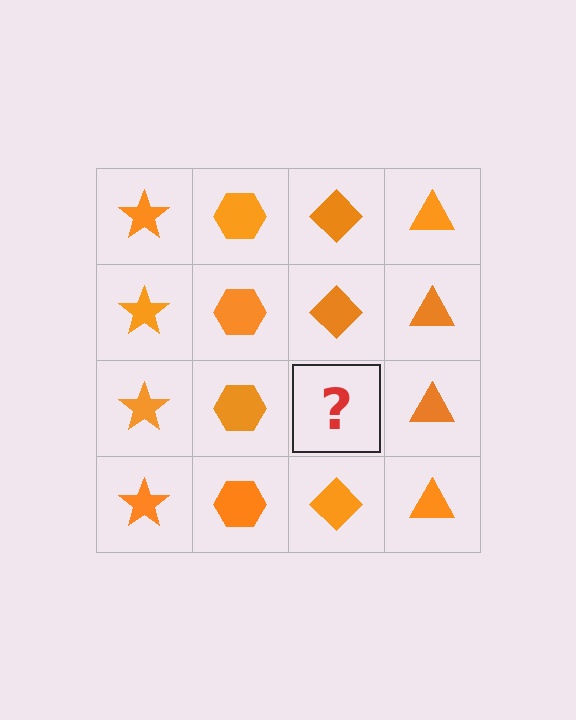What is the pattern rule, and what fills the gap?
The rule is that each column has a consistent shape. The gap should be filled with an orange diamond.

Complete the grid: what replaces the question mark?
The question mark should be replaced with an orange diamond.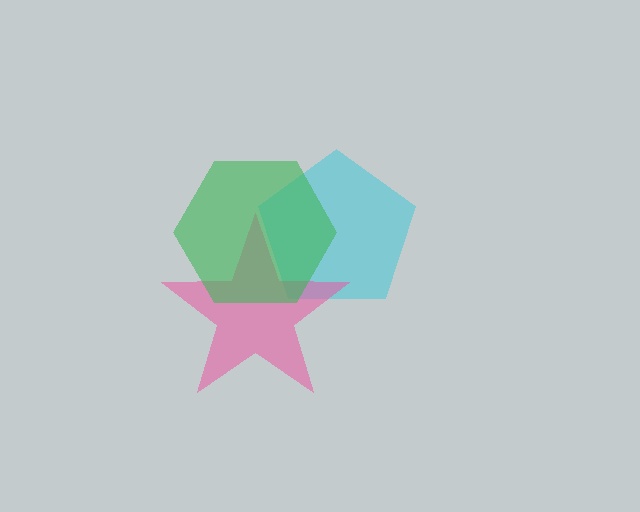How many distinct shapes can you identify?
There are 3 distinct shapes: a cyan pentagon, a pink star, a green hexagon.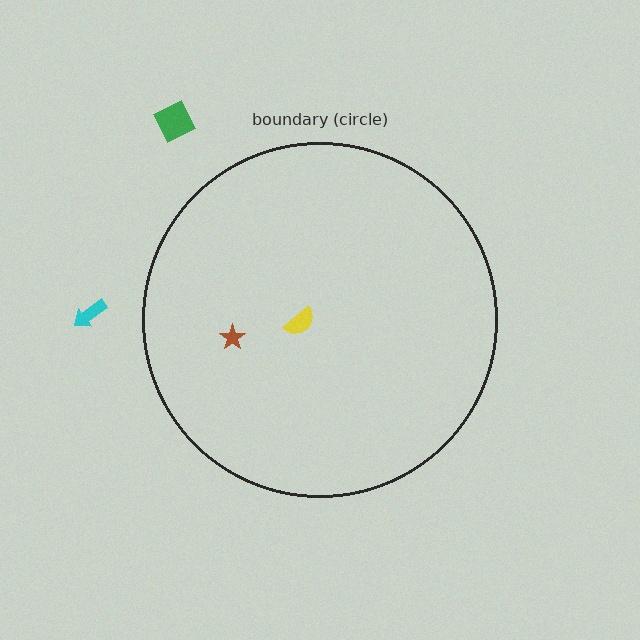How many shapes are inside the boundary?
2 inside, 2 outside.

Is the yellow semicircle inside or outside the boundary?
Inside.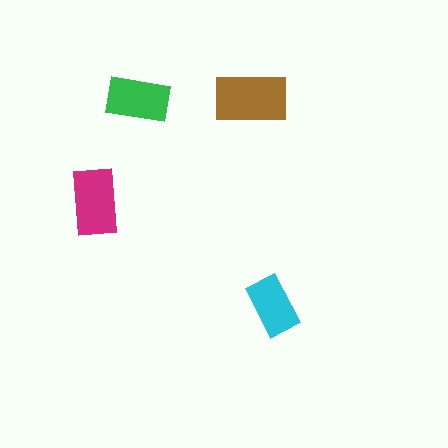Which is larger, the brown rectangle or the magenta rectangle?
The brown one.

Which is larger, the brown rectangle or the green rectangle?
The brown one.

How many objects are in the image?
There are 4 objects in the image.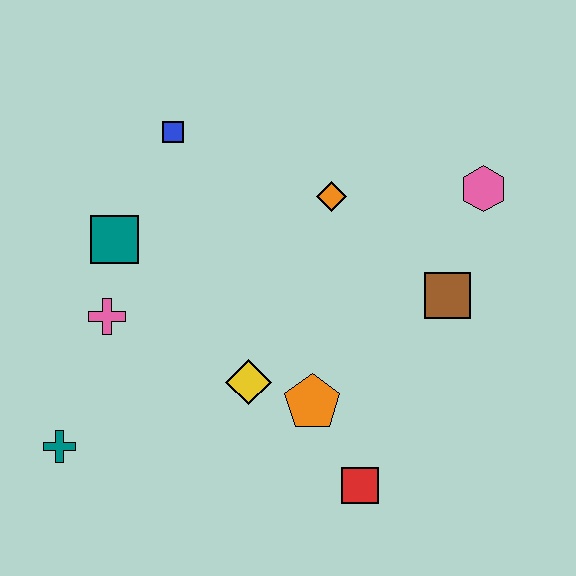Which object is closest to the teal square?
The pink cross is closest to the teal square.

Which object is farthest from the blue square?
The red square is farthest from the blue square.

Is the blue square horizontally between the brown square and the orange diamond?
No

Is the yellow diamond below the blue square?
Yes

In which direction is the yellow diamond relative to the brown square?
The yellow diamond is to the left of the brown square.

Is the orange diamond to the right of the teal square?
Yes